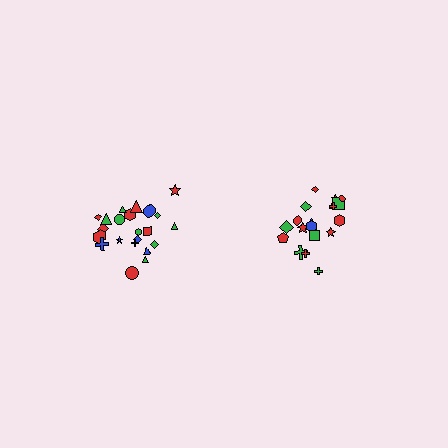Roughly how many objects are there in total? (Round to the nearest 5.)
Roughly 40 objects in total.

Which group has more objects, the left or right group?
The left group.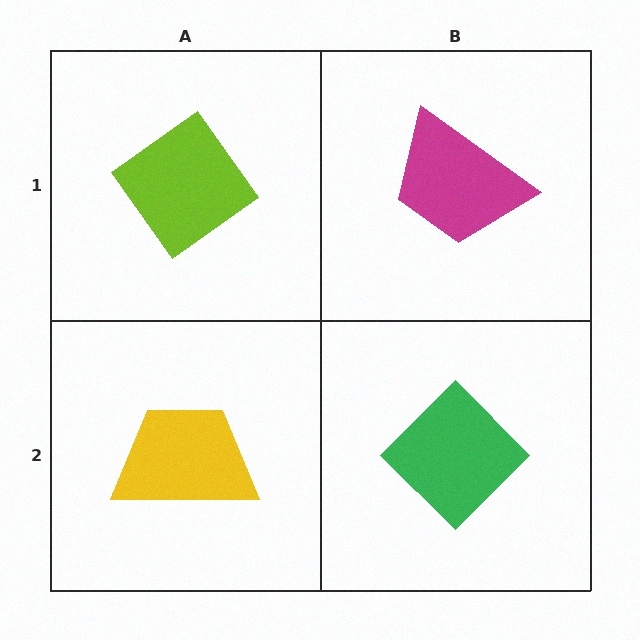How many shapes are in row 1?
2 shapes.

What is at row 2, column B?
A green diamond.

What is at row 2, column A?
A yellow trapezoid.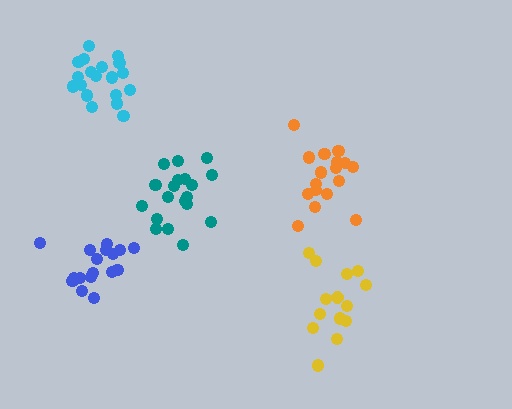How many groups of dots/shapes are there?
There are 5 groups.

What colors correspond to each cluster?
The clusters are colored: yellow, cyan, blue, orange, teal.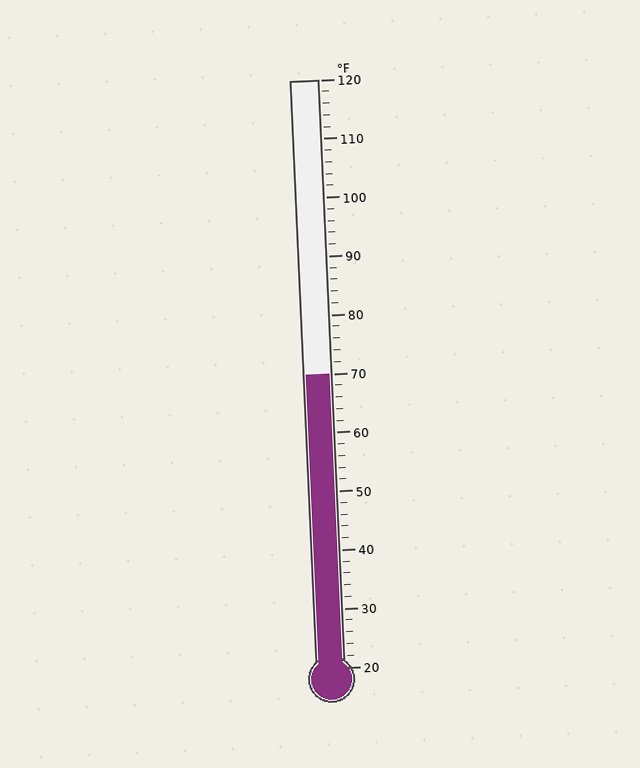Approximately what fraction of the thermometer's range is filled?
The thermometer is filled to approximately 50% of its range.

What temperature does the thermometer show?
The thermometer shows approximately 70°F.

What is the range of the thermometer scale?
The thermometer scale ranges from 20°F to 120°F.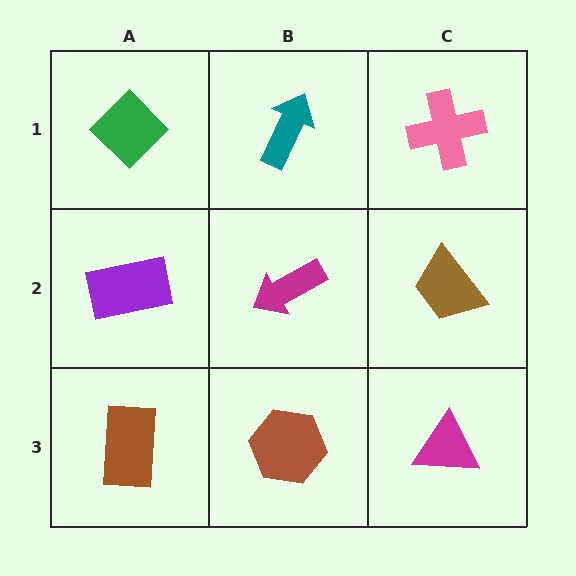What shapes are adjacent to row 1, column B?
A magenta arrow (row 2, column B), a green diamond (row 1, column A), a pink cross (row 1, column C).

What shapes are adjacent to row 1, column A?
A purple rectangle (row 2, column A), a teal arrow (row 1, column B).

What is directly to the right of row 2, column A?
A magenta arrow.